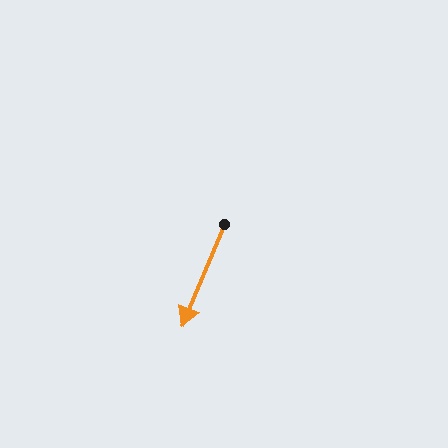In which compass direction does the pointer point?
Southwest.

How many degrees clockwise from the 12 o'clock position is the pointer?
Approximately 203 degrees.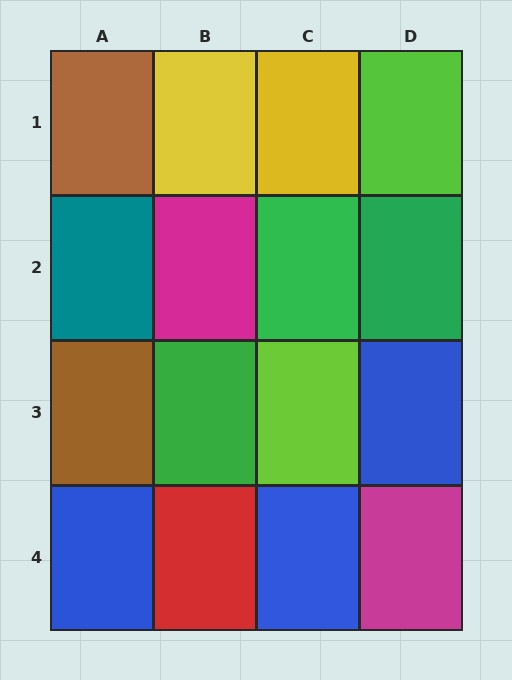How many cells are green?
3 cells are green.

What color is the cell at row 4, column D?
Magenta.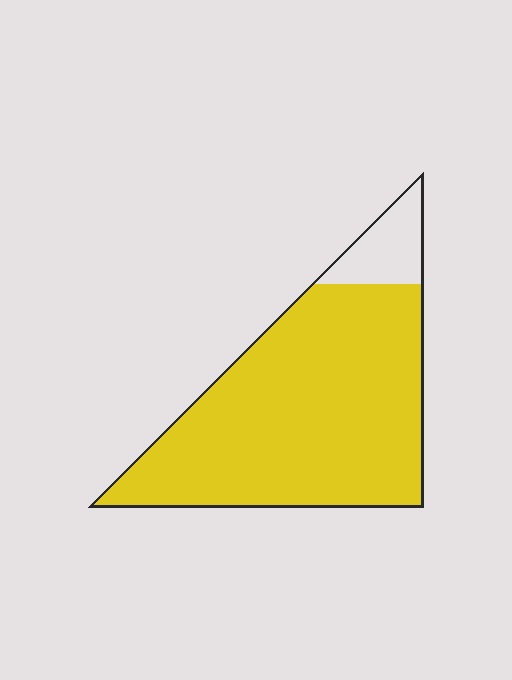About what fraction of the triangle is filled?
About nine tenths (9/10).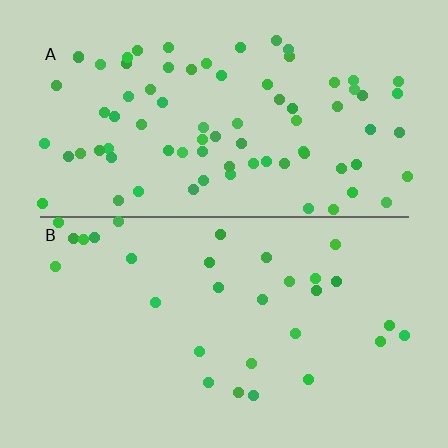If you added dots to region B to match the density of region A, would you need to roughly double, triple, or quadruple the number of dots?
Approximately triple.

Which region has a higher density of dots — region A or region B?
A (the top).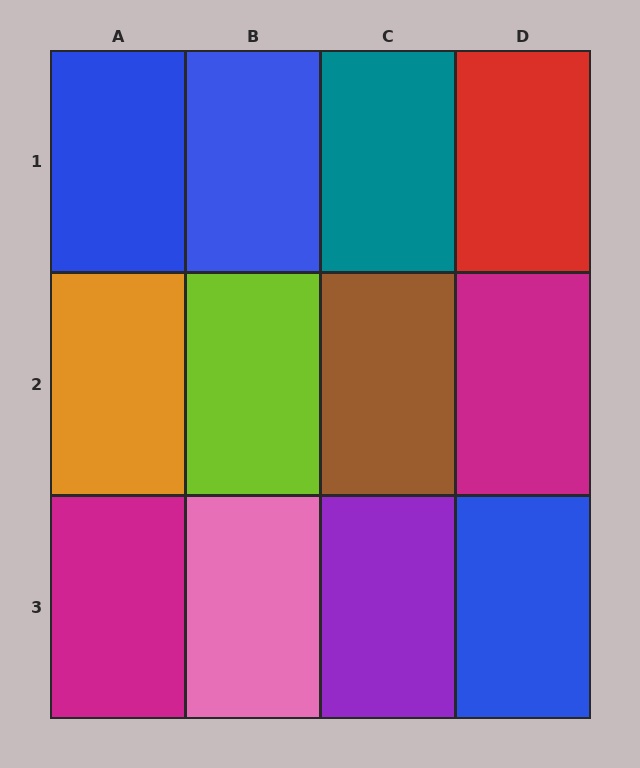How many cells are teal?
1 cell is teal.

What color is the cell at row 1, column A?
Blue.